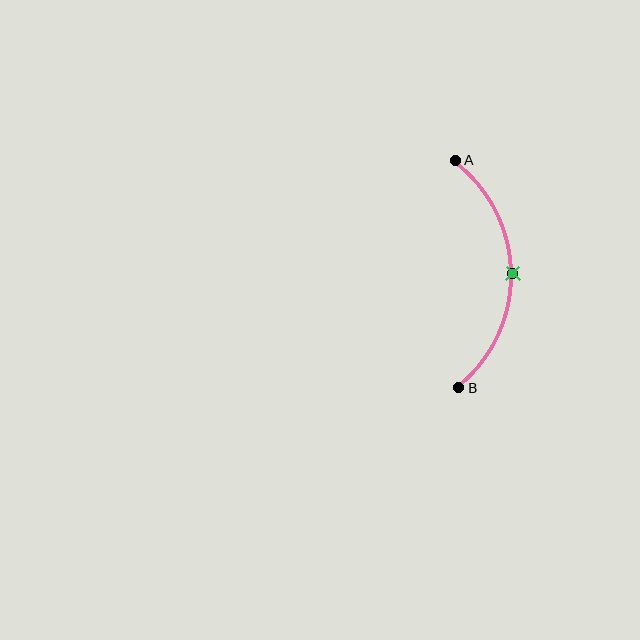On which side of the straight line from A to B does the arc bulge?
The arc bulges to the right of the straight line connecting A and B.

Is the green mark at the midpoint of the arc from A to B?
Yes. The green mark lies on the arc at equal arc-length from both A and B — it is the arc midpoint.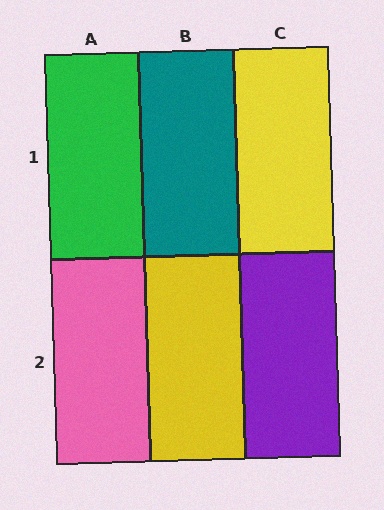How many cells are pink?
1 cell is pink.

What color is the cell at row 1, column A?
Green.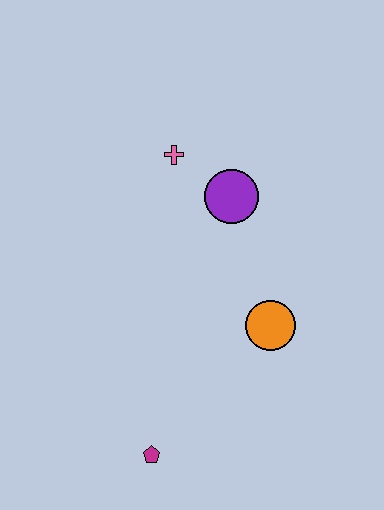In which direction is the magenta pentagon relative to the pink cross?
The magenta pentagon is below the pink cross.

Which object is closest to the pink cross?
The purple circle is closest to the pink cross.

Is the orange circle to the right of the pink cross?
Yes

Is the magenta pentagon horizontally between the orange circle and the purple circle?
No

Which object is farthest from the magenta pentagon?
The pink cross is farthest from the magenta pentagon.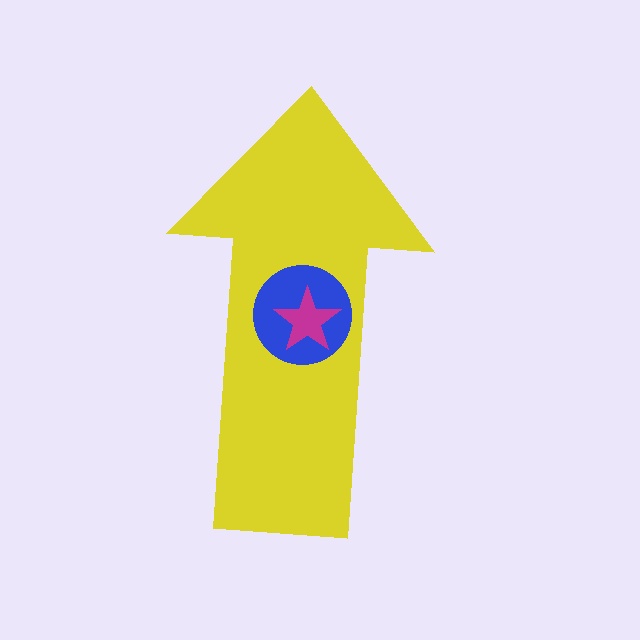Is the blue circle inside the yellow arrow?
Yes.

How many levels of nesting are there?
3.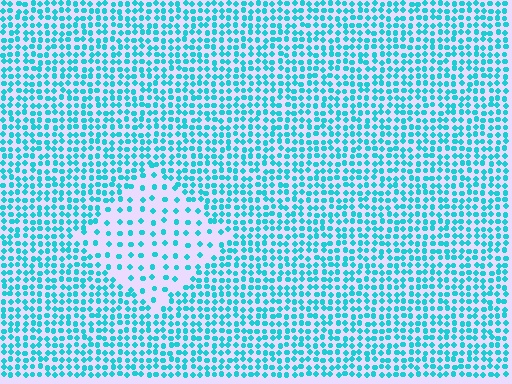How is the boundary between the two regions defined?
The boundary is defined by a change in element density (approximately 2.4x ratio). All elements are the same color, size, and shape.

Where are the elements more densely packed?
The elements are more densely packed outside the diamond boundary.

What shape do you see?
I see a diamond.